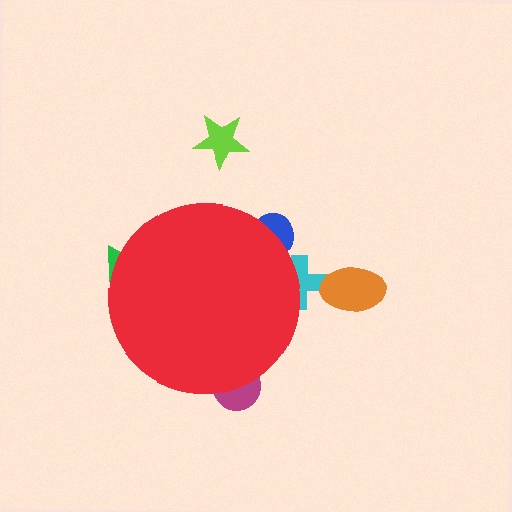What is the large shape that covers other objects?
A red circle.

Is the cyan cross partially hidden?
Yes, the cyan cross is partially hidden behind the red circle.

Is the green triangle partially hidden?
Yes, the green triangle is partially hidden behind the red circle.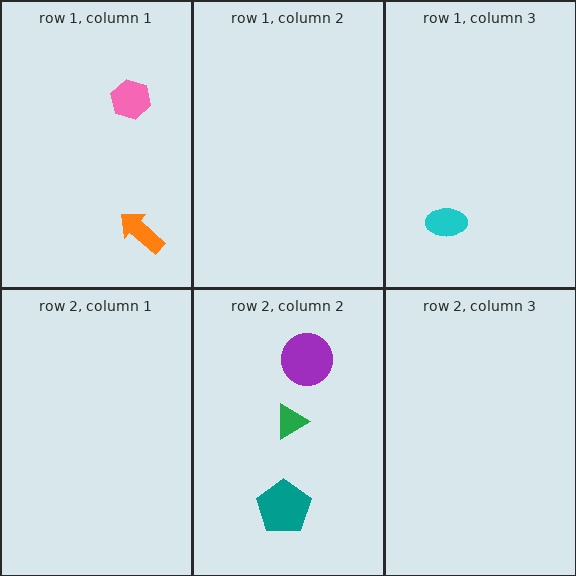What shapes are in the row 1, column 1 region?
The pink hexagon, the orange arrow.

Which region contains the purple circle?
The row 2, column 2 region.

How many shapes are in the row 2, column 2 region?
3.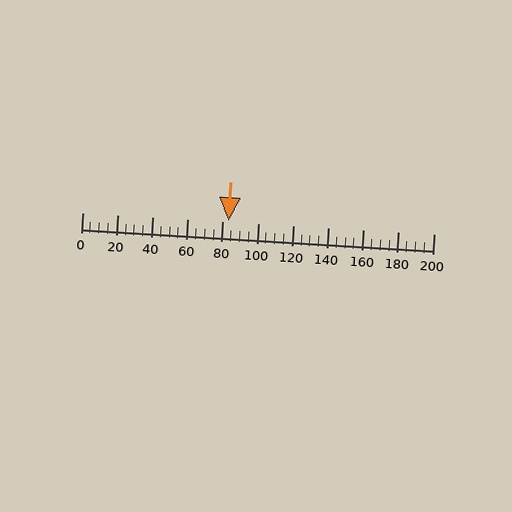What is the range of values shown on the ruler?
The ruler shows values from 0 to 200.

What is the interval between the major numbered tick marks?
The major tick marks are spaced 20 units apart.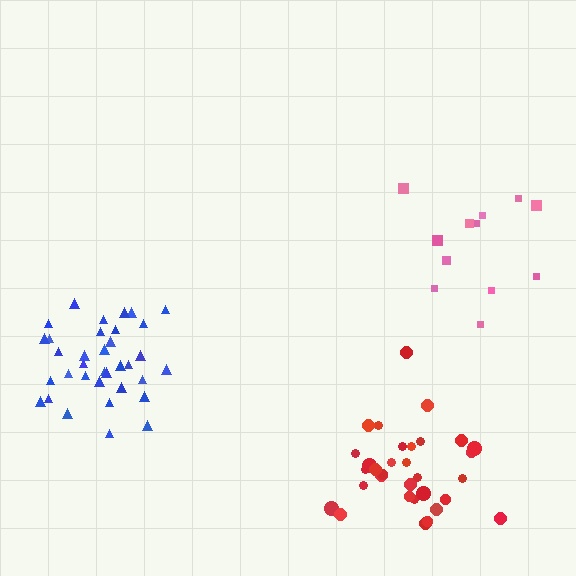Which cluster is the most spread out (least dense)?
Pink.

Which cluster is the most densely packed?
Blue.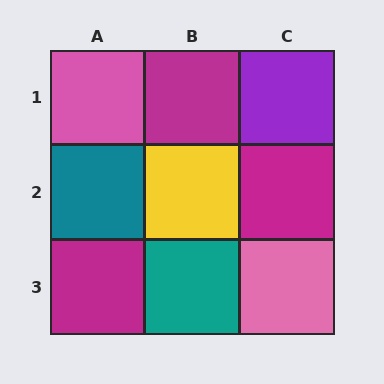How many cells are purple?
1 cell is purple.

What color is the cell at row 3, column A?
Magenta.